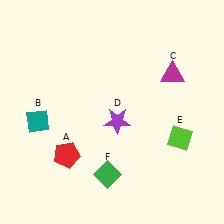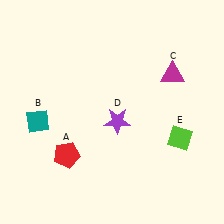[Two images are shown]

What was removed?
The green diamond (F) was removed in Image 2.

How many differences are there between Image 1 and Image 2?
There is 1 difference between the two images.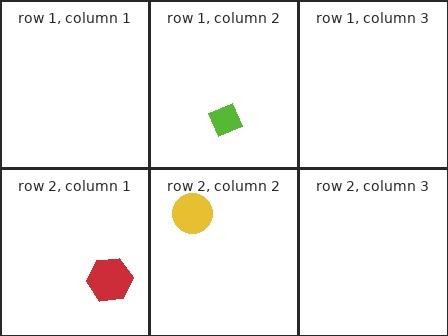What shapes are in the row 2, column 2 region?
The yellow circle.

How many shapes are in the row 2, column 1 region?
1.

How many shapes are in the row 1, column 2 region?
1.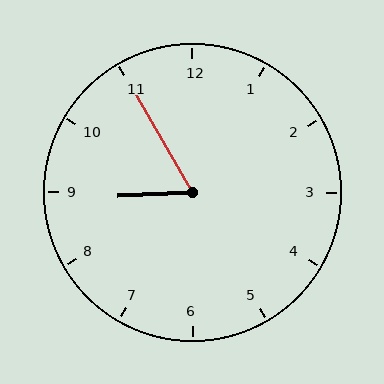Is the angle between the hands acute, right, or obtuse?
It is acute.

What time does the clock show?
8:55.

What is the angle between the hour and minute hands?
Approximately 62 degrees.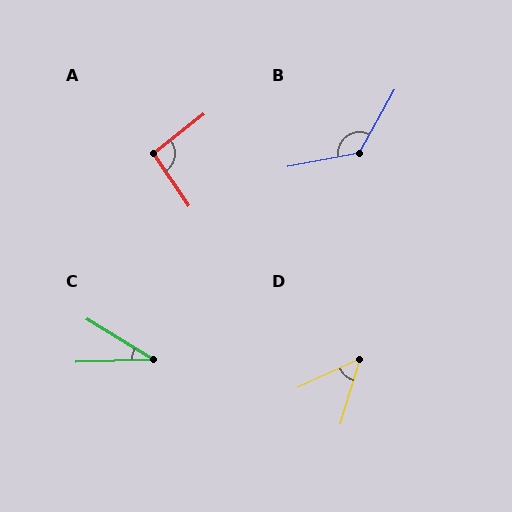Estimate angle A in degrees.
Approximately 94 degrees.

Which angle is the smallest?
C, at approximately 33 degrees.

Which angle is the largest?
B, at approximately 129 degrees.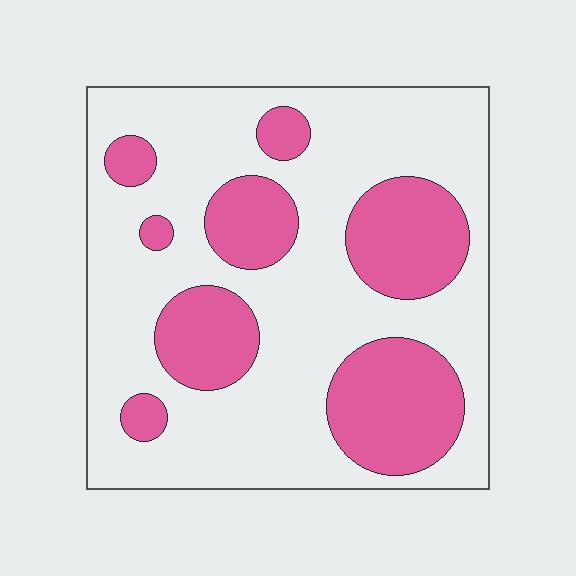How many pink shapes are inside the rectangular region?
8.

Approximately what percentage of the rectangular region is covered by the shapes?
Approximately 30%.